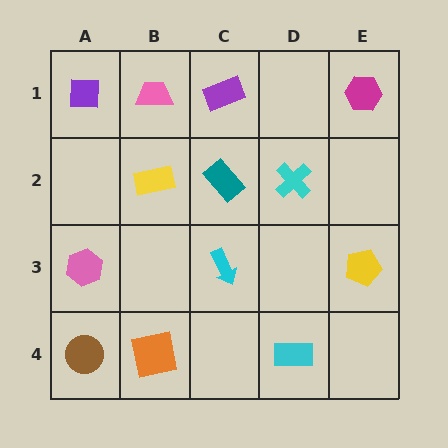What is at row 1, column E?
A magenta hexagon.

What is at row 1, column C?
A purple rectangle.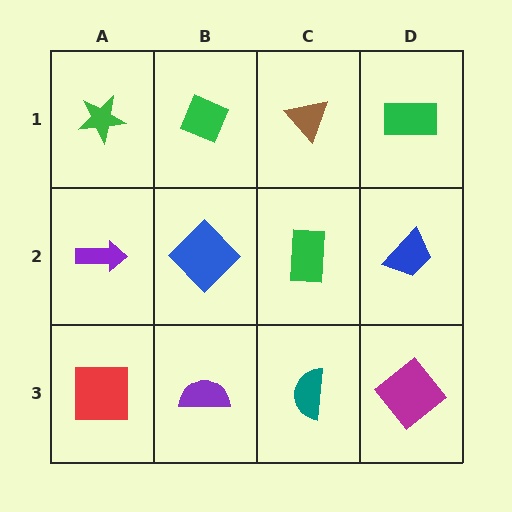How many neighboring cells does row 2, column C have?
4.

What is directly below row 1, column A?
A purple arrow.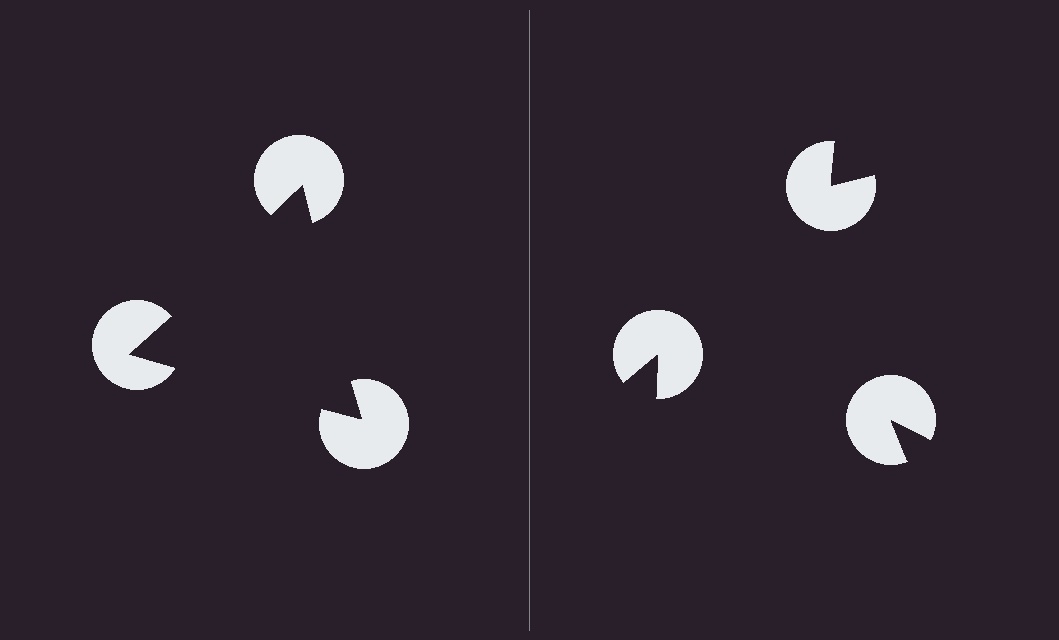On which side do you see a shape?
An illusory triangle appears on the left side. On the right side the wedge cuts are rotated, so no coherent shape forms.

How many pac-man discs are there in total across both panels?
6 — 3 on each side.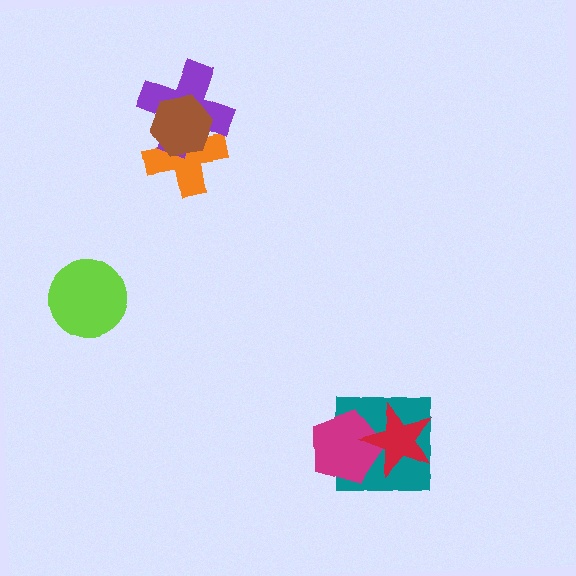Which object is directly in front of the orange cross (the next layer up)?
The purple cross is directly in front of the orange cross.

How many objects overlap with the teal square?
2 objects overlap with the teal square.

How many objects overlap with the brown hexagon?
2 objects overlap with the brown hexagon.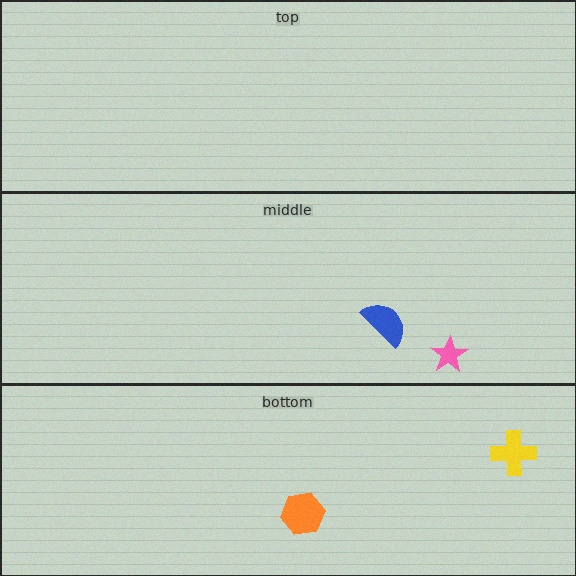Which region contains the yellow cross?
The bottom region.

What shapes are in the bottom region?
The yellow cross, the orange hexagon.